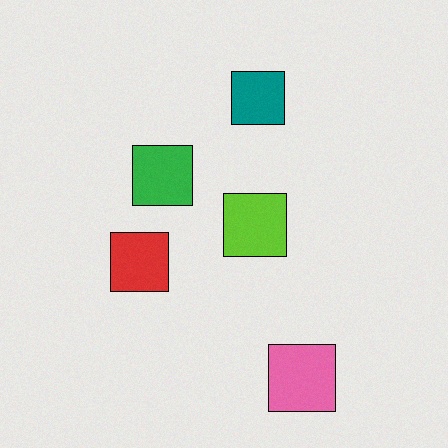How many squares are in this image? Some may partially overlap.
There are 5 squares.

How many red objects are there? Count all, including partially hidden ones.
There is 1 red object.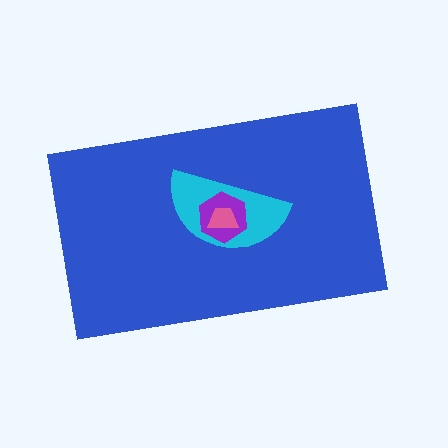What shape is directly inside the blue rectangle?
The cyan semicircle.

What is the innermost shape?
The pink trapezoid.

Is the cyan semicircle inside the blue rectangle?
Yes.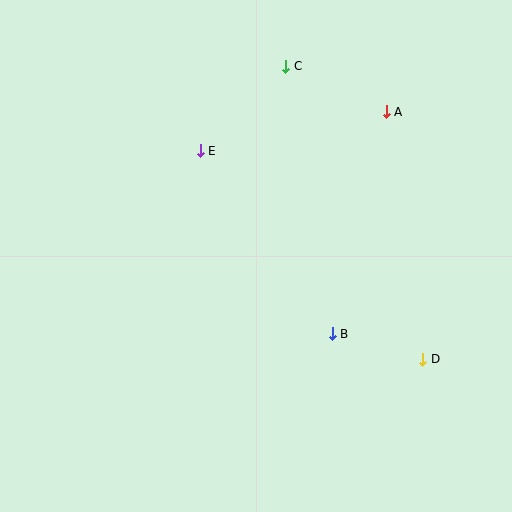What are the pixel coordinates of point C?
Point C is at (286, 66).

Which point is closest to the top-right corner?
Point A is closest to the top-right corner.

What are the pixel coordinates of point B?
Point B is at (332, 334).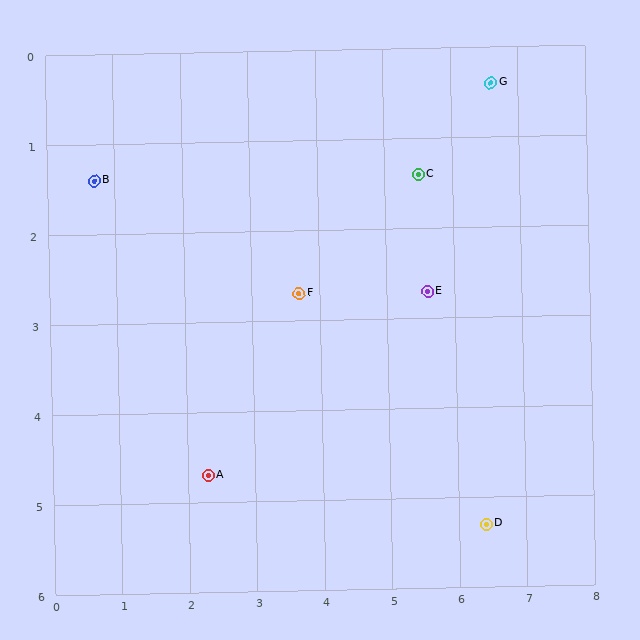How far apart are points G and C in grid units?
Points G and C are about 1.5 grid units apart.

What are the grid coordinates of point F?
Point F is at approximately (3.7, 2.7).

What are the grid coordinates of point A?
Point A is at approximately (2.3, 4.7).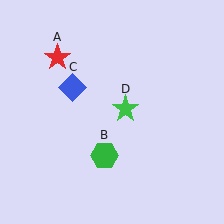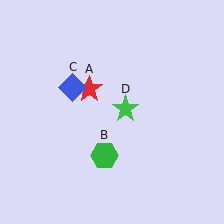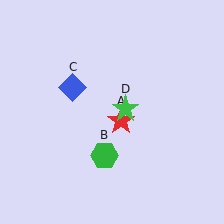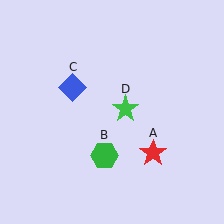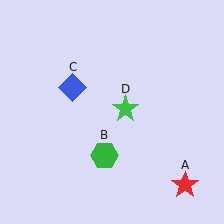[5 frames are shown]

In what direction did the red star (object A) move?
The red star (object A) moved down and to the right.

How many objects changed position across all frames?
1 object changed position: red star (object A).